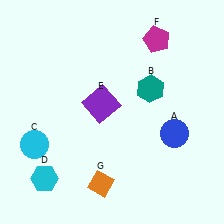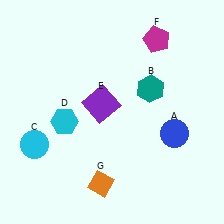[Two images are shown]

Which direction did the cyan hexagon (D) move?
The cyan hexagon (D) moved up.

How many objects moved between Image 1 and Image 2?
1 object moved between the two images.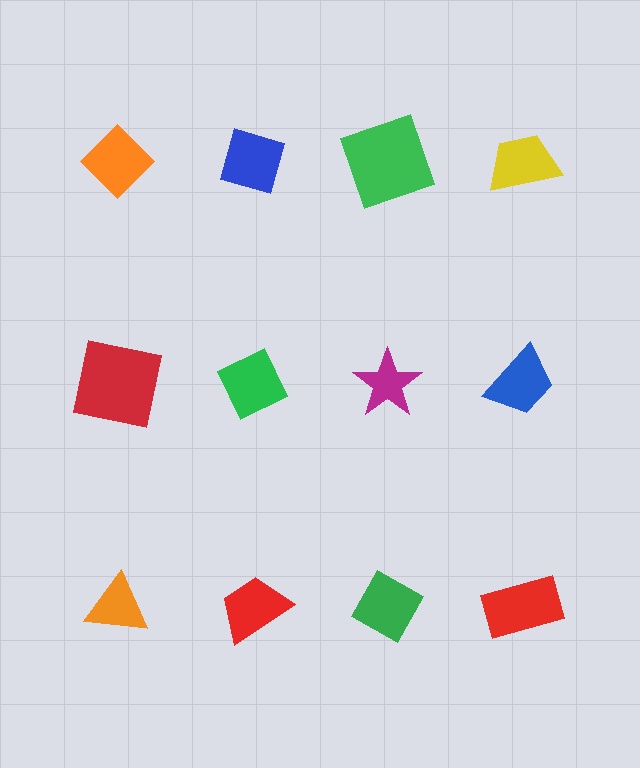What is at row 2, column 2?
A green diamond.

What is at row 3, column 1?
An orange triangle.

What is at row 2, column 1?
A red square.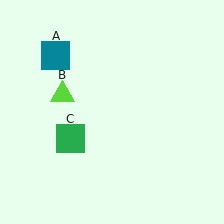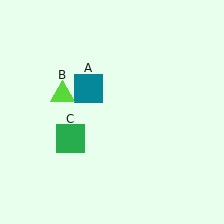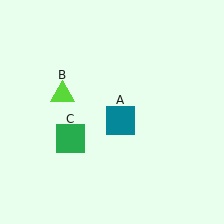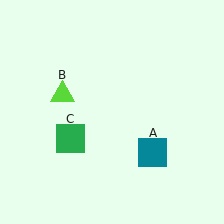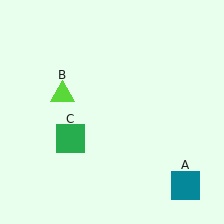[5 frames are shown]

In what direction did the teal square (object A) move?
The teal square (object A) moved down and to the right.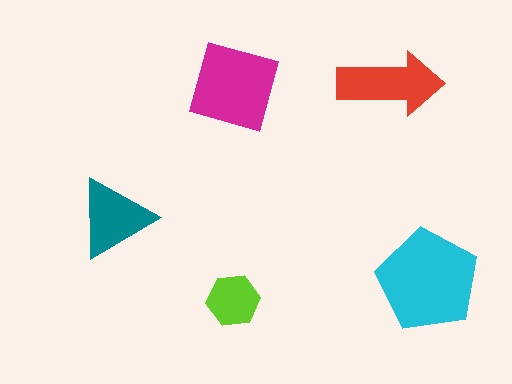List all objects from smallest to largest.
The lime hexagon, the teal triangle, the red arrow, the magenta square, the cyan pentagon.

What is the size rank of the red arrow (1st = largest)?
3rd.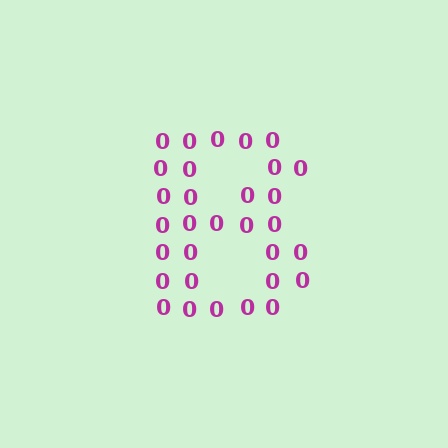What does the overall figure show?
The overall figure shows the letter B.